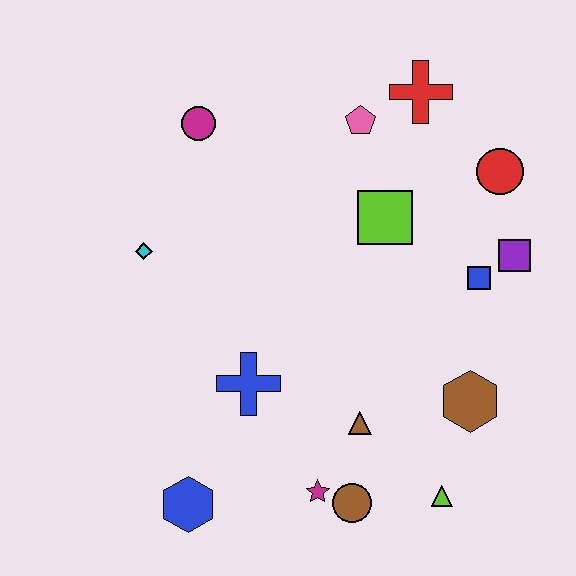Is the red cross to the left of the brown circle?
No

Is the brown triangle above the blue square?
No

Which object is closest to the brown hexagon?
The lime triangle is closest to the brown hexagon.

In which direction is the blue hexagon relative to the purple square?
The blue hexagon is to the left of the purple square.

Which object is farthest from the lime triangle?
The magenta circle is farthest from the lime triangle.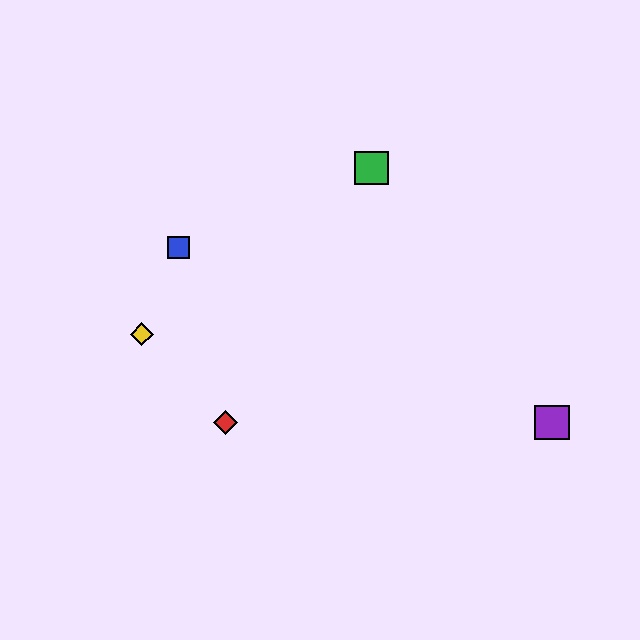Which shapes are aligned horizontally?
The red diamond, the purple square are aligned horizontally.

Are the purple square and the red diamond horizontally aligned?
Yes, both are at y≈423.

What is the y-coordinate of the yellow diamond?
The yellow diamond is at y≈334.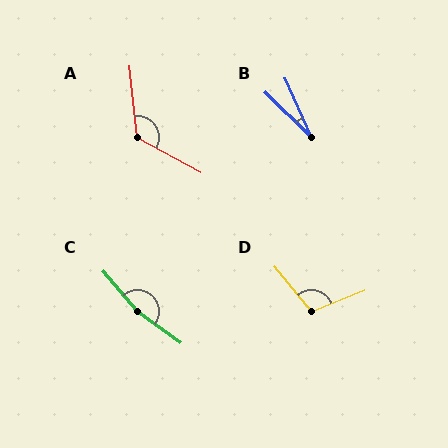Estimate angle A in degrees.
Approximately 125 degrees.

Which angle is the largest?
C, at approximately 166 degrees.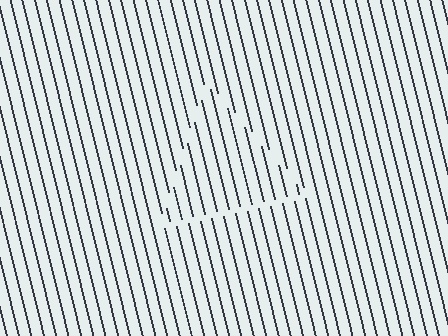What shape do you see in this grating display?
An illusory triangle. The interior of the shape contains the same grating, shifted by half a period — the contour is defined by the phase discontinuity where line-ends from the inner and outer gratings abut.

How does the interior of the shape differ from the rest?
The interior of the shape contains the same grating, shifted by half a period — the contour is defined by the phase discontinuity where line-ends from the inner and outer gratings abut.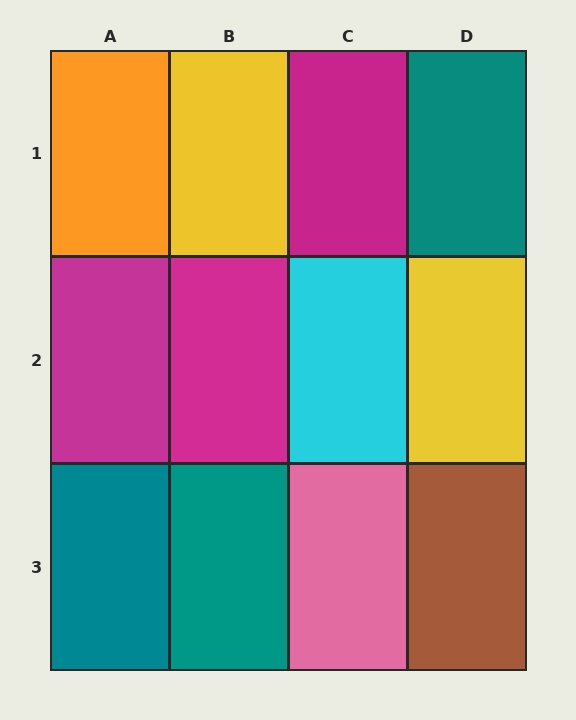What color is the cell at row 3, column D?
Brown.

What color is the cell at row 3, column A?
Teal.